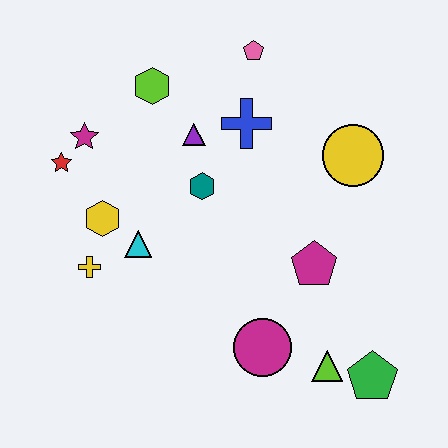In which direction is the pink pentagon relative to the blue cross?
The pink pentagon is above the blue cross.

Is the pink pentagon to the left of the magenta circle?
Yes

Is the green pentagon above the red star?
No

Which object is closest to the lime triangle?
The green pentagon is closest to the lime triangle.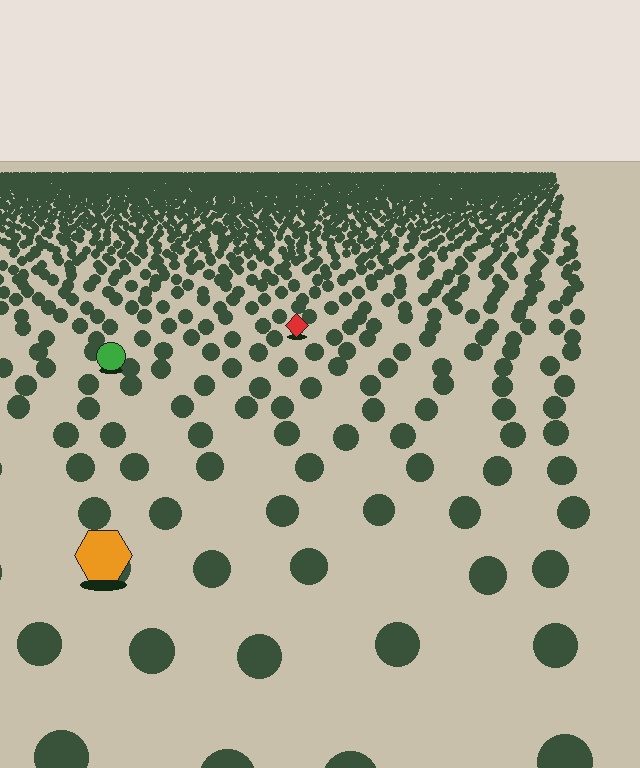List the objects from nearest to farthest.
From nearest to farthest: the orange hexagon, the green circle, the red diamond.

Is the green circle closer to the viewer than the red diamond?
Yes. The green circle is closer — you can tell from the texture gradient: the ground texture is coarser near it.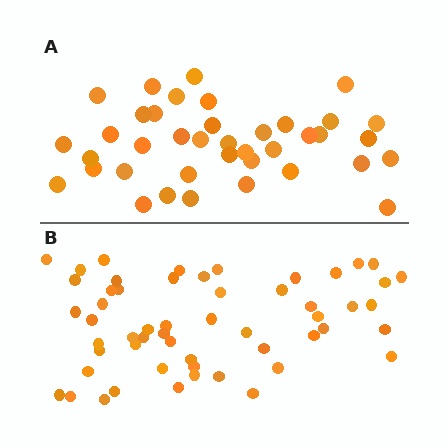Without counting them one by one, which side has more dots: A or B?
Region B (the bottom region) has more dots.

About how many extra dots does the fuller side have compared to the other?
Region B has approximately 15 more dots than region A.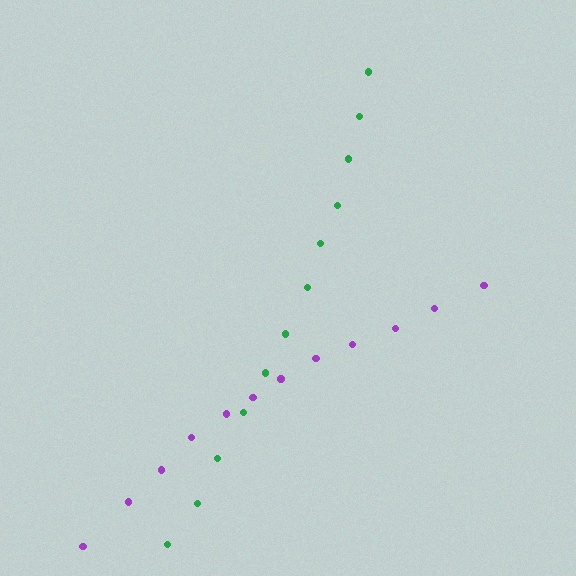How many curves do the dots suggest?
There are 2 distinct paths.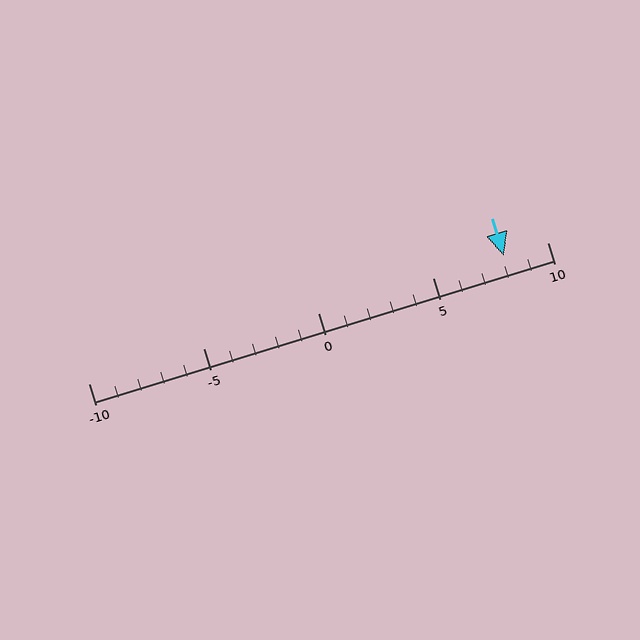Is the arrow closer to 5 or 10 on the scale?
The arrow is closer to 10.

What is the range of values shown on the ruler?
The ruler shows values from -10 to 10.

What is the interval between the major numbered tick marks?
The major tick marks are spaced 5 units apart.